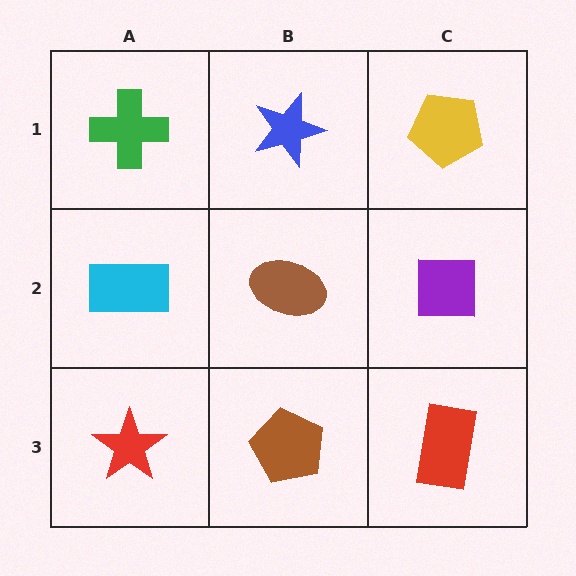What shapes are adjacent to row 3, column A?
A cyan rectangle (row 2, column A), a brown pentagon (row 3, column B).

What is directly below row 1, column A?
A cyan rectangle.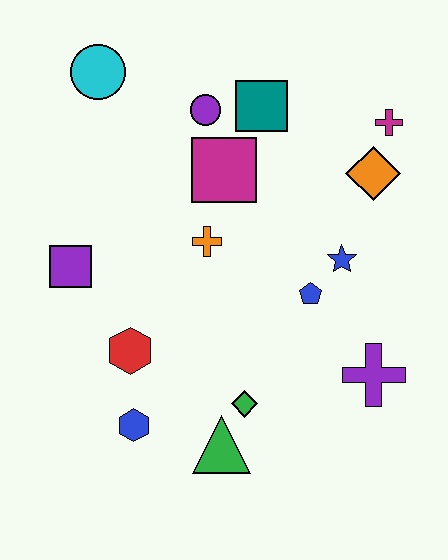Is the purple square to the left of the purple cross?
Yes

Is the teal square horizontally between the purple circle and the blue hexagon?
No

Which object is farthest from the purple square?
The magenta cross is farthest from the purple square.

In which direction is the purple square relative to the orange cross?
The purple square is to the left of the orange cross.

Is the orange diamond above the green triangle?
Yes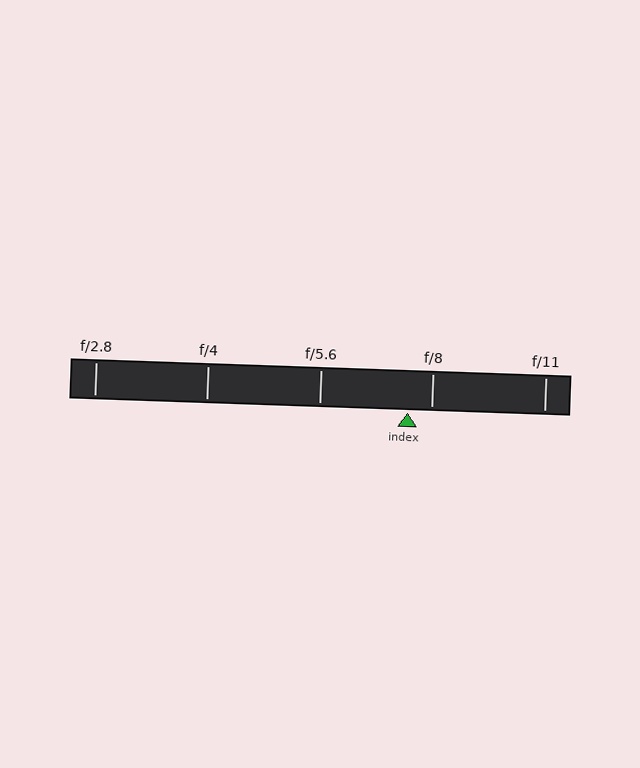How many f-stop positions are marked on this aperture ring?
There are 5 f-stop positions marked.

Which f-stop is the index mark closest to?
The index mark is closest to f/8.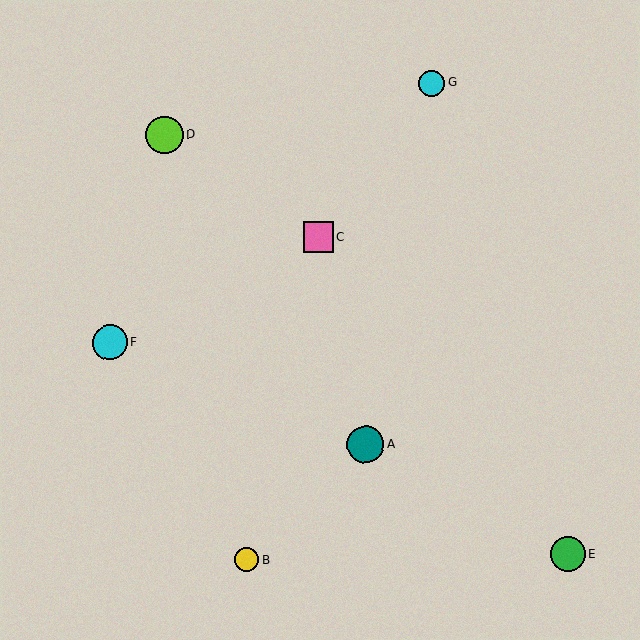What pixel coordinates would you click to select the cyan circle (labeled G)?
Click at (432, 83) to select the cyan circle G.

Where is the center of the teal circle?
The center of the teal circle is at (366, 444).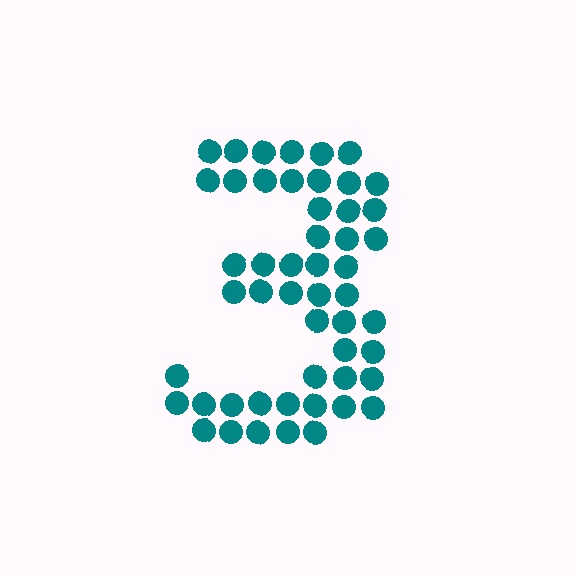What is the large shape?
The large shape is the digit 3.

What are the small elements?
The small elements are circles.